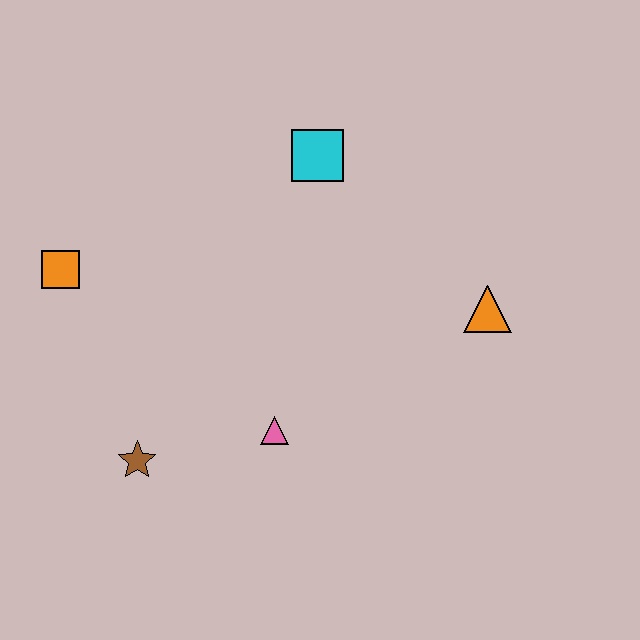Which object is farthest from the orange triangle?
The orange square is farthest from the orange triangle.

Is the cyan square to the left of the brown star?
No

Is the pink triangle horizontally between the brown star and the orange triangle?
Yes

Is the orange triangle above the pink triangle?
Yes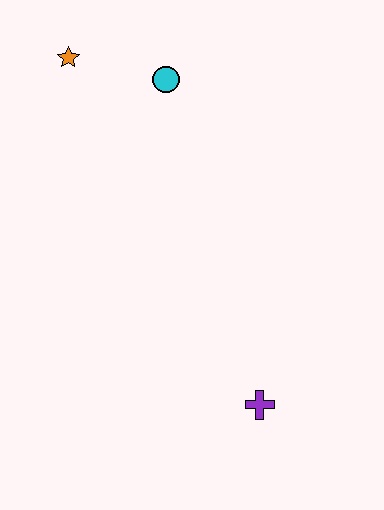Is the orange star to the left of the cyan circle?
Yes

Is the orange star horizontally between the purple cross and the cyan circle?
No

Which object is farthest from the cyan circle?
The purple cross is farthest from the cyan circle.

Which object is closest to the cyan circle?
The orange star is closest to the cyan circle.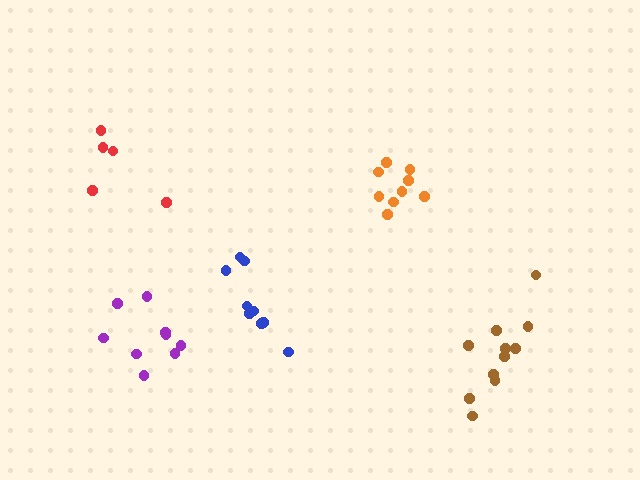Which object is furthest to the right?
The brown cluster is rightmost.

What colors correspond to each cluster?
The clusters are colored: red, orange, brown, blue, purple.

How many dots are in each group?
Group 1: 5 dots, Group 2: 9 dots, Group 3: 11 dots, Group 4: 9 dots, Group 5: 9 dots (43 total).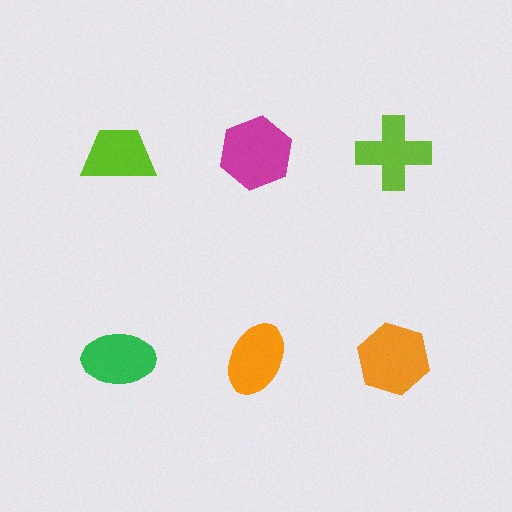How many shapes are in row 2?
3 shapes.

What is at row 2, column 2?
An orange ellipse.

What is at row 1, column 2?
A magenta hexagon.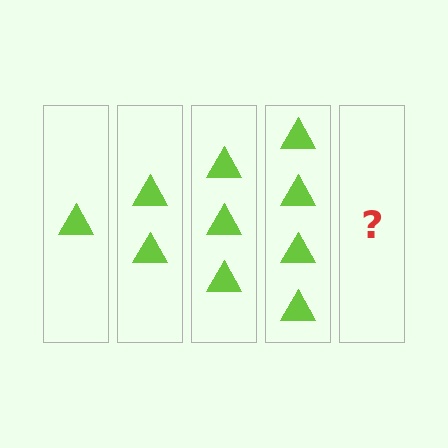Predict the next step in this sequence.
The next step is 5 triangles.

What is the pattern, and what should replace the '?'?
The pattern is that each step adds one more triangle. The '?' should be 5 triangles.